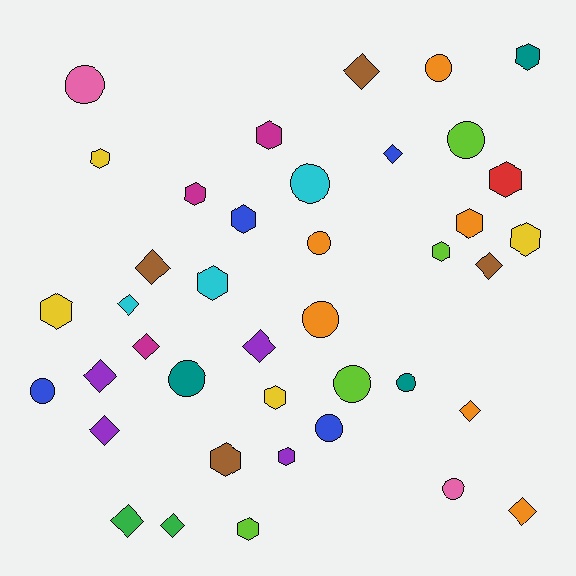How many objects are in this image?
There are 40 objects.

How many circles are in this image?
There are 12 circles.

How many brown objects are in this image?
There are 4 brown objects.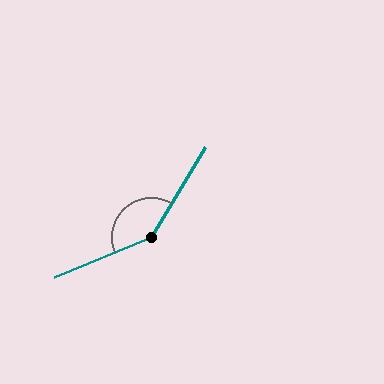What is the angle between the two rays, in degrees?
Approximately 143 degrees.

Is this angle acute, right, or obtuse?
It is obtuse.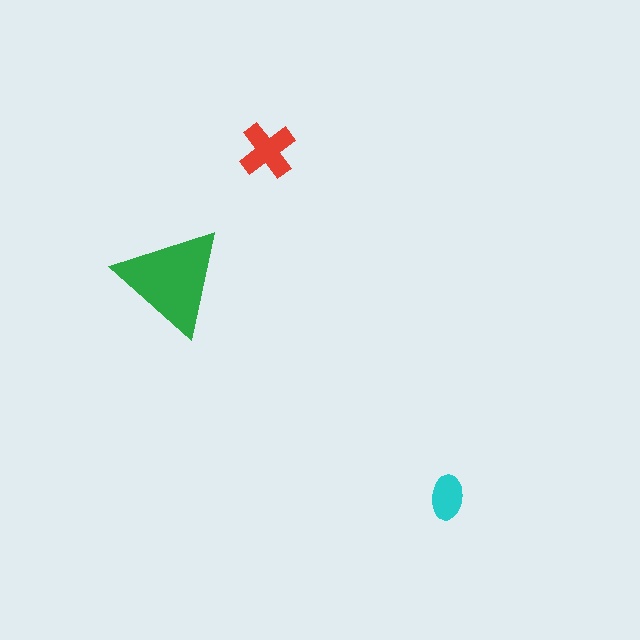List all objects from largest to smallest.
The green triangle, the red cross, the cyan ellipse.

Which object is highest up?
The red cross is topmost.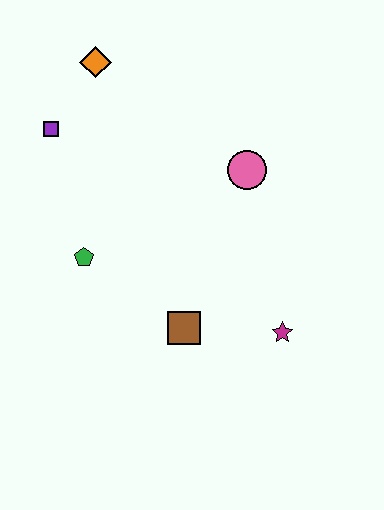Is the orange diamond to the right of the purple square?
Yes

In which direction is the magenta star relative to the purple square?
The magenta star is to the right of the purple square.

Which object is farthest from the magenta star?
The orange diamond is farthest from the magenta star.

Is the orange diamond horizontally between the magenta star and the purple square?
Yes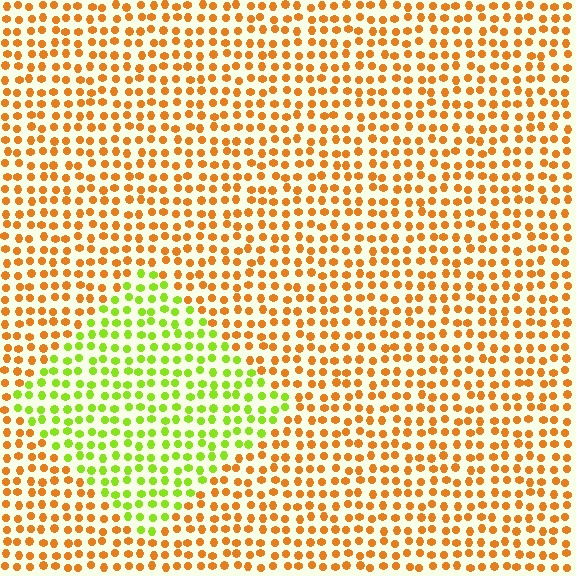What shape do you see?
I see a diamond.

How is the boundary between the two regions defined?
The boundary is defined purely by a slight shift in hue (about 60 degrees). Spacing, size, and orientation are identical on both sides.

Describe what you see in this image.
The image is filled with small orange elements in a uniform arrangement. A diamond-shaped region is visible where the elements are tinted to a slightly different hue, forming a subtle color boundary.